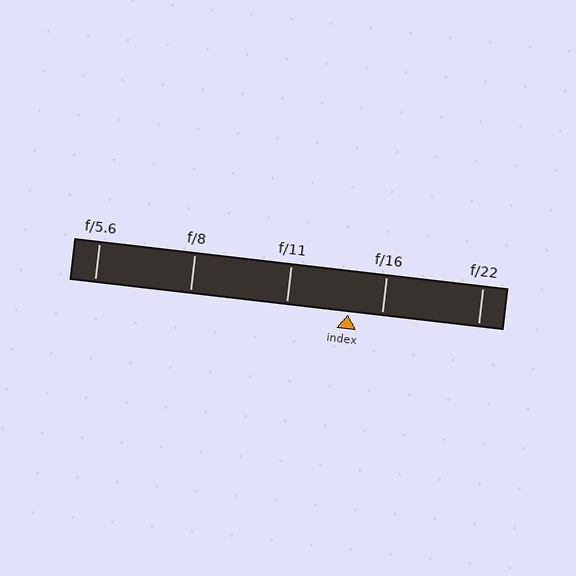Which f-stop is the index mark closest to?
The index mark is closest to f/16.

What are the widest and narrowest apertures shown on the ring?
The widest aperture shown is f/5.6 and the narrowest is f/22.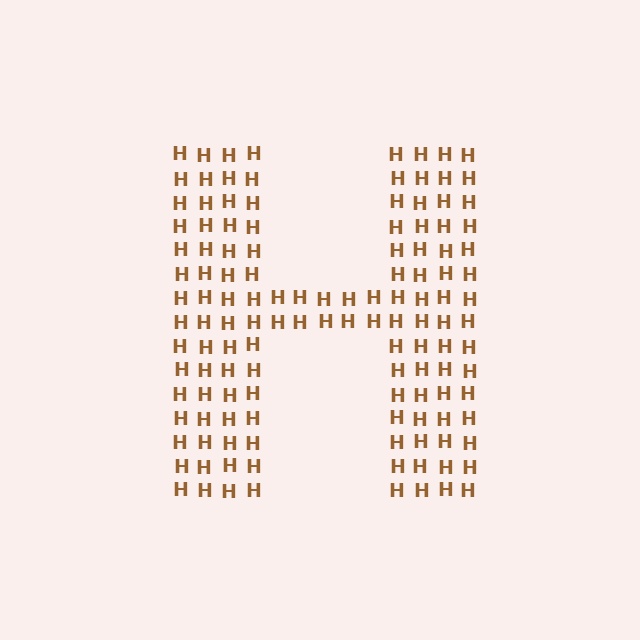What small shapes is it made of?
It is made of small letter H's.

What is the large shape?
The large shape is the letter H.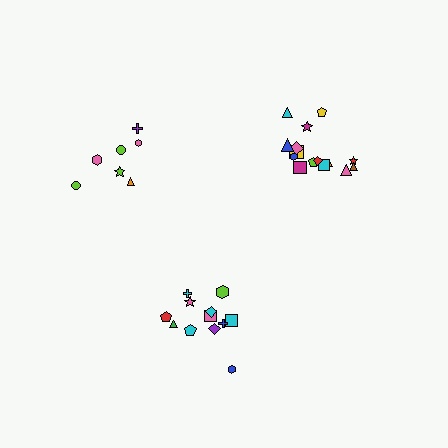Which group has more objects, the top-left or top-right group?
The top-right group.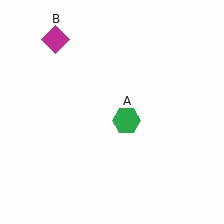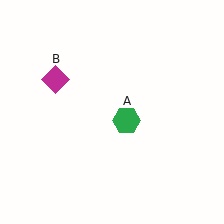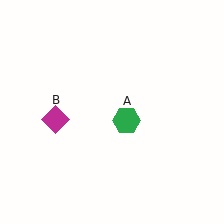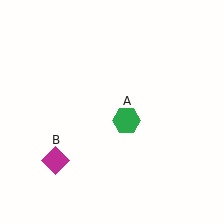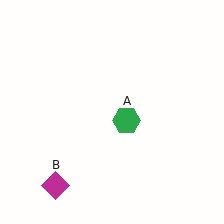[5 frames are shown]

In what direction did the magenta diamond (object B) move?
The magenta diamond (object B) moved down.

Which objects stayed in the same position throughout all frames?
Green hexagon (object A) remained stationary.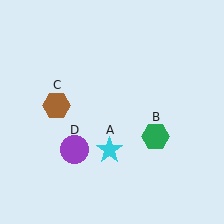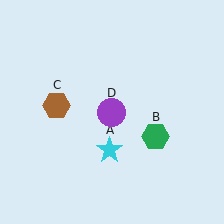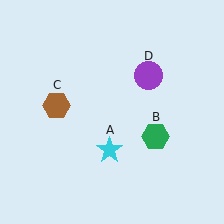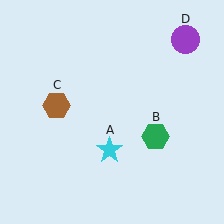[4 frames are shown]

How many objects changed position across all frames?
1 object changed position: purple circle (object D).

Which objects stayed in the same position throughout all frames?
Cyan star (object A) and green hexagon (object B) and brown hexagon (object C) remained stationary.